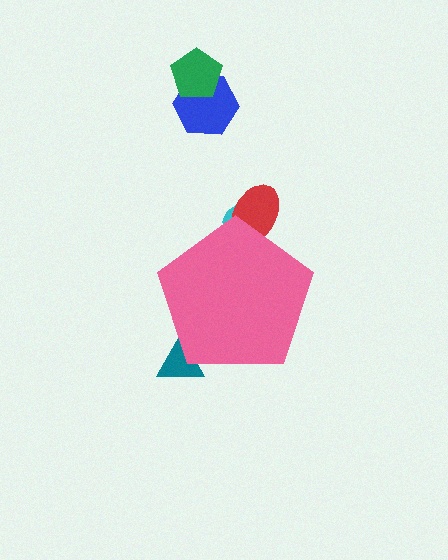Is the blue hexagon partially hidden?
No, the blue hexagon is fully visible.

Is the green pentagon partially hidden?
No, the green pentagon is fully visible.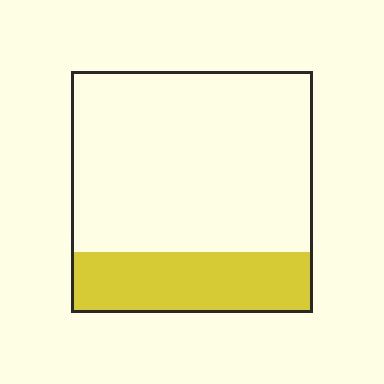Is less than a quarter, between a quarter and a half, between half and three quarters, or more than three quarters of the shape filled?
Between a quarter and a half.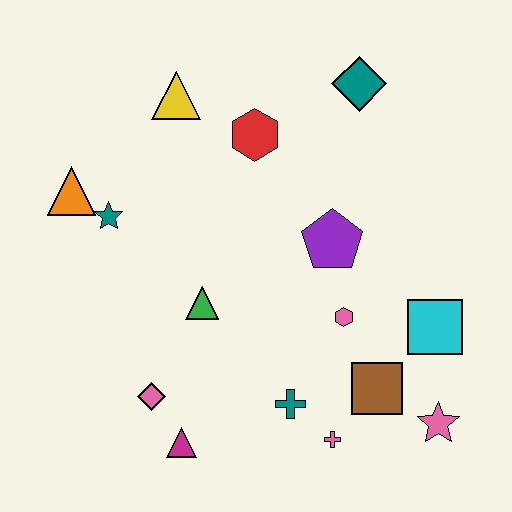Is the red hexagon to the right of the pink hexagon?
No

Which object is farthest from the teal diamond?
The magenta triangle is farthest from the teal diamond.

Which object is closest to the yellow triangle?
The red hexagon is closest to the yellow triangle.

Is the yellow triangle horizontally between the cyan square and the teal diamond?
No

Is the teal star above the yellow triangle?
No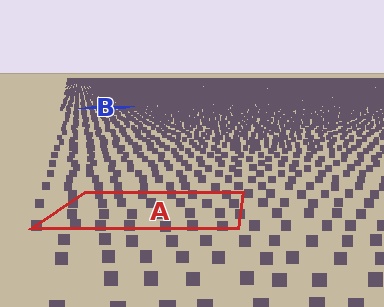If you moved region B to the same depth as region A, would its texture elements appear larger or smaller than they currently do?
They would appear larger. At a closer depth, the same texture elements are projected at a bigger on-screen size.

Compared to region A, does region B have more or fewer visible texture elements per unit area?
Region B has more texture elements per unit area — they are packed more densely because it is farther away.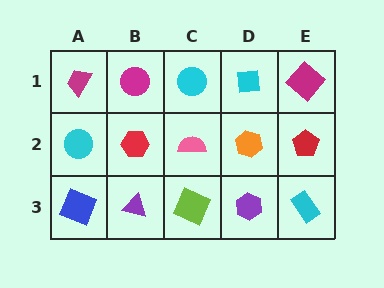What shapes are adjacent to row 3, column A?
A cyan circle (row 2, column A), a purple triangle (row 3, column B).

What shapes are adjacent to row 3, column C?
A pink semicircle (row 2, column C), a purple triangle (row 3, column B), a purple hexagon (row 3, column D).